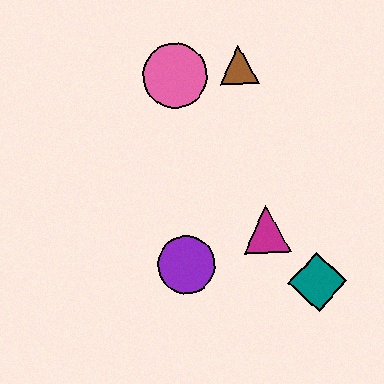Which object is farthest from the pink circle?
The teal diamond is farthest from the pink circle.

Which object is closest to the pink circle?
The brown triangle is closest to the pink circle.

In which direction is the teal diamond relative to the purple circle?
The teal diamond is to the right of the purple circle.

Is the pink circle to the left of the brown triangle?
Yes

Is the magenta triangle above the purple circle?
Yes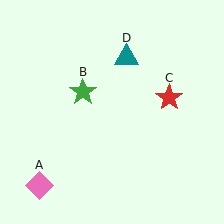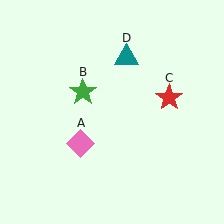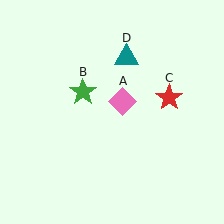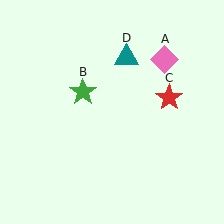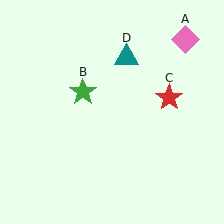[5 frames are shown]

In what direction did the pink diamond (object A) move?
The pink diamond (object A) moved up and to the right.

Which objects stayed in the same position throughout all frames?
Green star (object B) and red star (object C) and teal triangle (object D) remained stationary.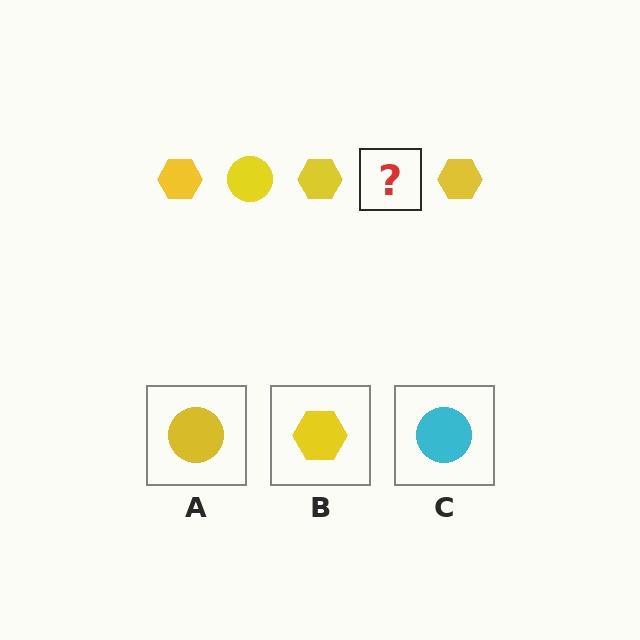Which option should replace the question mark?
Option A.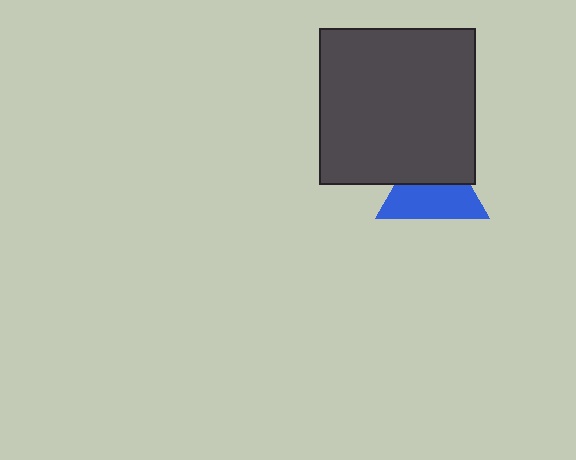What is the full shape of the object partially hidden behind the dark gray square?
The partially hidden object is a blue triangle.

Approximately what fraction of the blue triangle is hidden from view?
Roughly 44% of the blue triangle is hidden behind the dark gray square.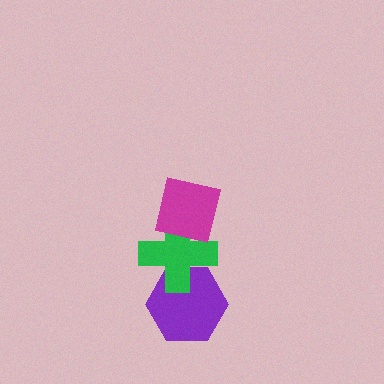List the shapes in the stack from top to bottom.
From top to bottom: the magenta square, the green cross, the purple hexagon.